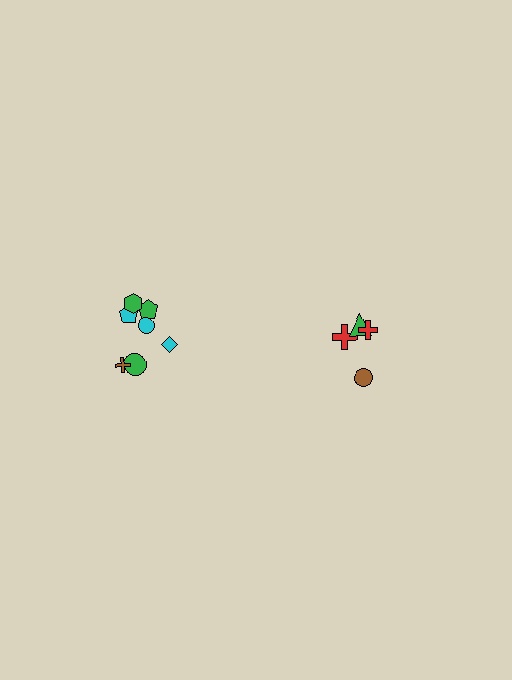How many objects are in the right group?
There are 4 objects.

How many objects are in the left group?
There are 7 objects.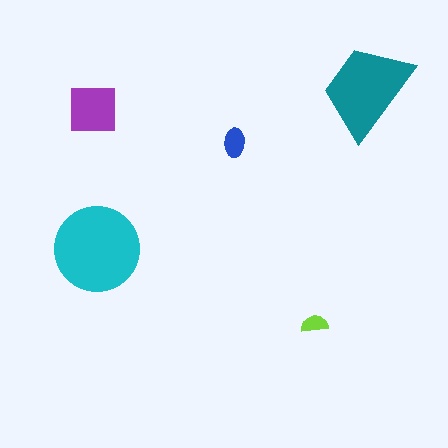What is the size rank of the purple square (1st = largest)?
3rd.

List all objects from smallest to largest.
The lime semicircle, the blue ellipse, the purple square, the teal trapezoid, the cyan circle.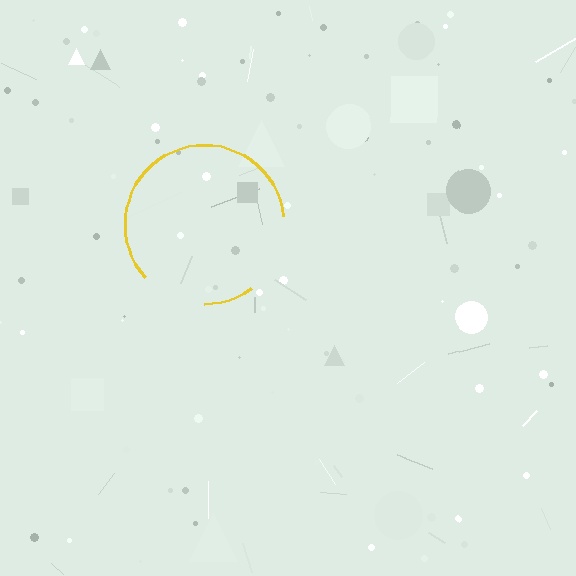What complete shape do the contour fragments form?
The contour fragments form a circle.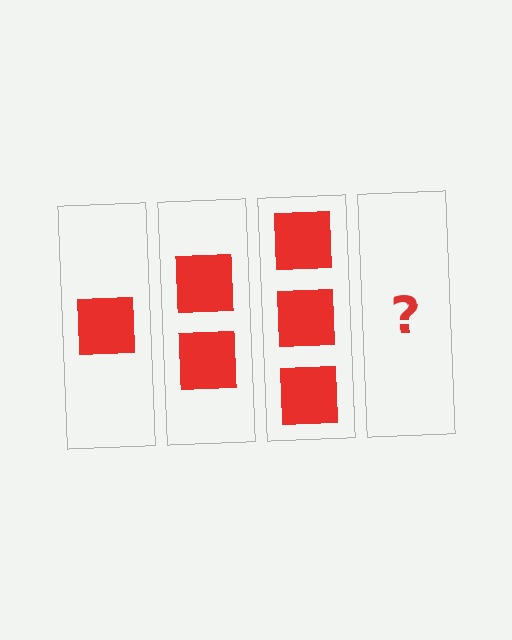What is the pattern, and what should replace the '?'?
The pattern is that each step adds one more square. The '?' should be 4 squares.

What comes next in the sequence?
The next element should be 4 squares.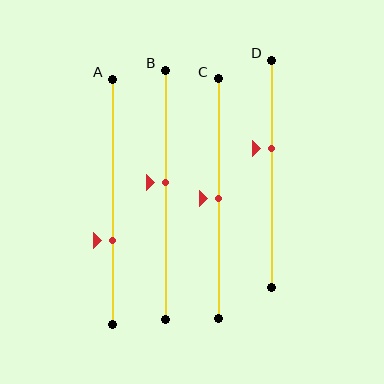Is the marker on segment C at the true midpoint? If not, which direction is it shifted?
Yes, the marker on segment C is at the true midpoint.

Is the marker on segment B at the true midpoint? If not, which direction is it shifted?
No, the marker on segment B is shifted upward by about 5% of the segment length.